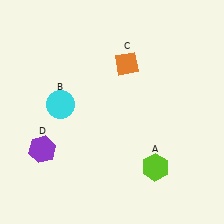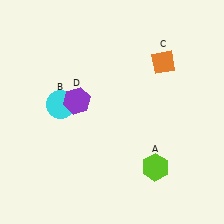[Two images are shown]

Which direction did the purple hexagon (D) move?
The purple hexagon (D) moved up.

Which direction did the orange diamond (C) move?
The orange diamond (C) moved right.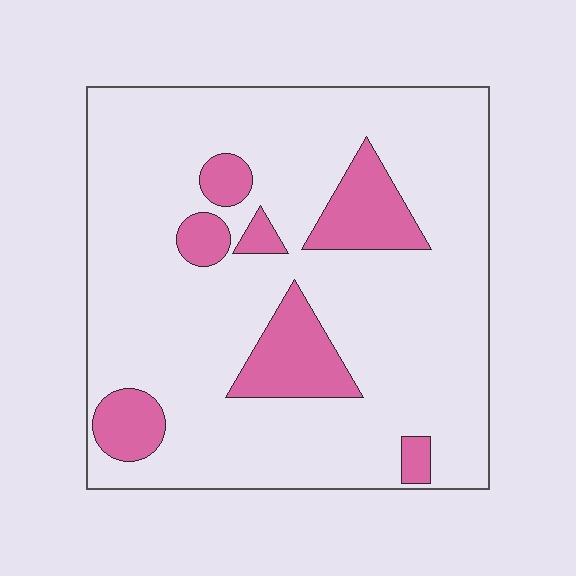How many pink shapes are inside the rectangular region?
7.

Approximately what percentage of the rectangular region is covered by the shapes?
Approximately 15%.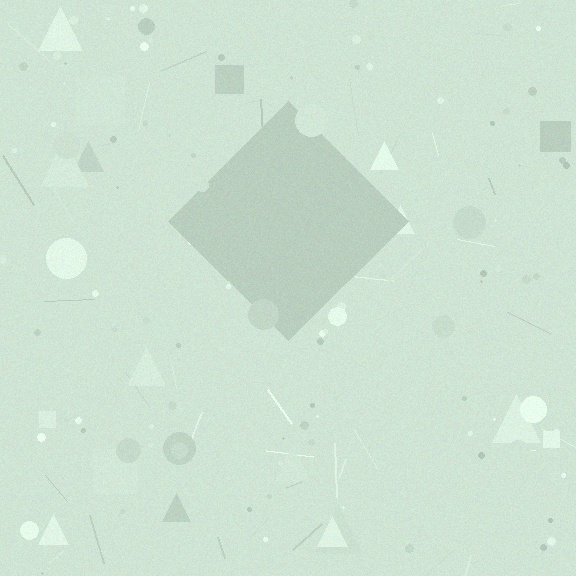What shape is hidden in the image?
A diamond is hidden in the image.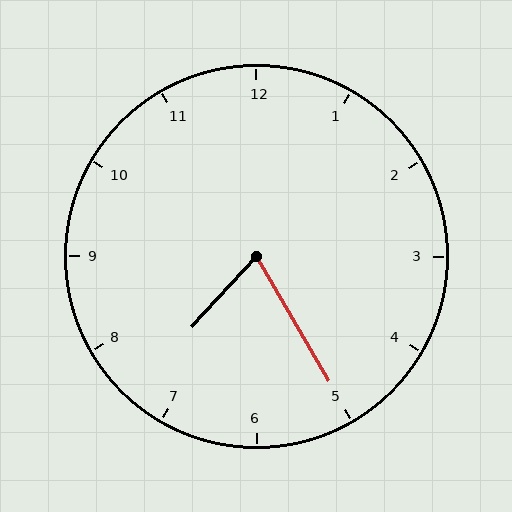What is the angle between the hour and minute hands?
Approximately 72 degrees.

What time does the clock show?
7:25.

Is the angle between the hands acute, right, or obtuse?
It is acute.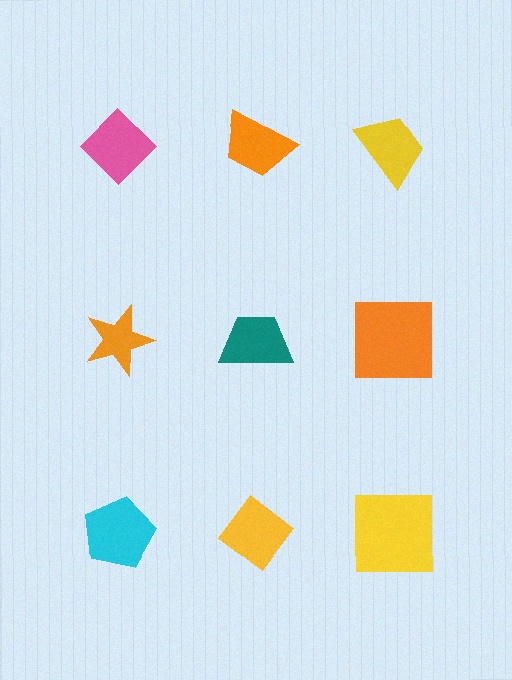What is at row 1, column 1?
A pink diamond.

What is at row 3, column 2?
A yellow diamond.